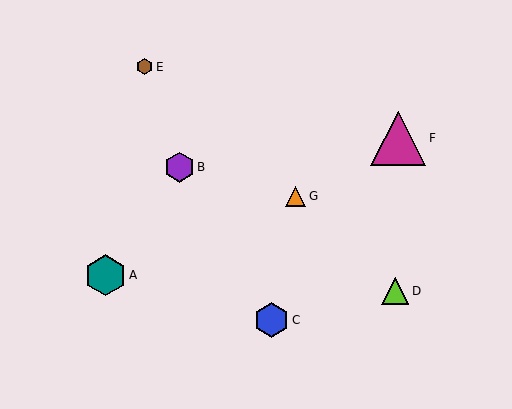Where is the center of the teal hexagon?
The center of the teal hexagon is at (106, 275).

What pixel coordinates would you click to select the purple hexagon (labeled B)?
Click at (180, 167) to select the purple hexagon B.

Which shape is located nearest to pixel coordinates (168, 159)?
The purple hexagon (labeled B) at (180, 167) is nearest to that location.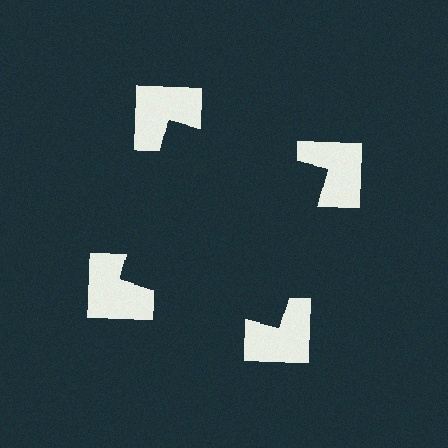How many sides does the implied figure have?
4 sides.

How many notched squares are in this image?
There are 4 — one at each vertex of the illusory square.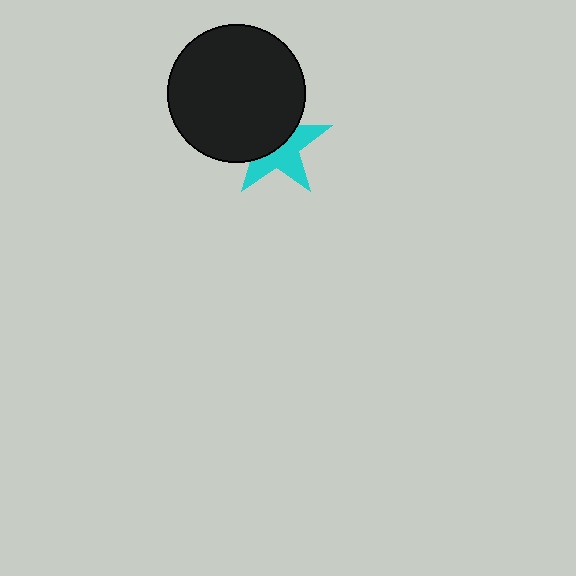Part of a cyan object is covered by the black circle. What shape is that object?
It is a star.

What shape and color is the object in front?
The object in front is a black circle.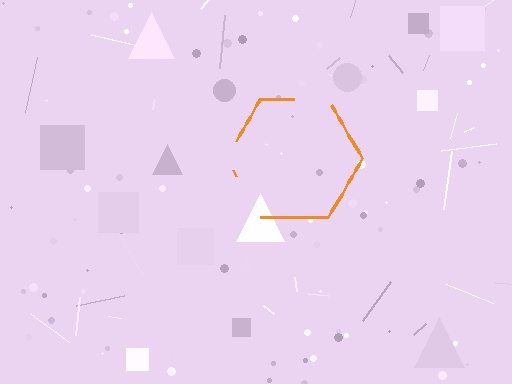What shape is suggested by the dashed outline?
The dashed outline suggests a hexagon.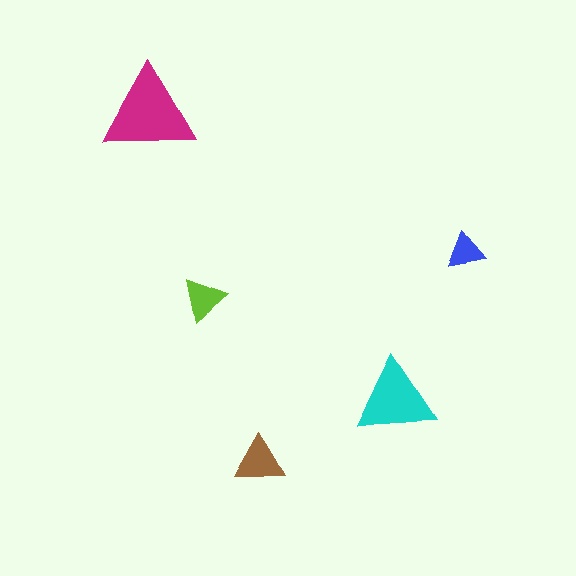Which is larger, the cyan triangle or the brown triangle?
The cyan one.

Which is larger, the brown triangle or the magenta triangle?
The magenta one.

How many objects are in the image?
There are 5 objects in the image.